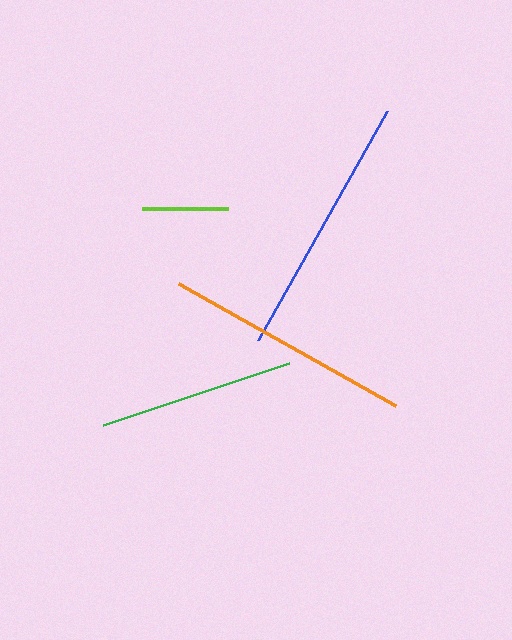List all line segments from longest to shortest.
From longest to shortest: blue, orange, green, lime.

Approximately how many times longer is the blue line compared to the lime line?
The blue line is approximately 3.1 times the length of the lime line.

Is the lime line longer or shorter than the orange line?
The orange line is longer than the lime line.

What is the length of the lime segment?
The lime segment is approximately 85 pixels long.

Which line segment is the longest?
The blue line is the longest at approximately 262 pixels.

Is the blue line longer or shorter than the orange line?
The blue line is longer than the orange line.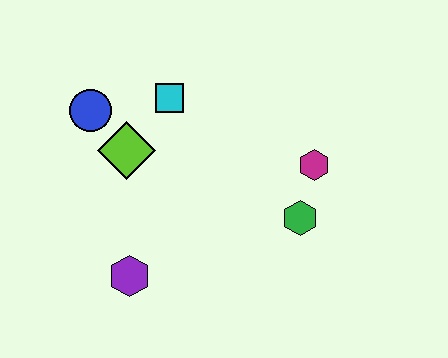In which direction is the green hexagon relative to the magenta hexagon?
The green hexagon is below the magenta hexagon.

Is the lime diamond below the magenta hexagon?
No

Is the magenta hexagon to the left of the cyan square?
No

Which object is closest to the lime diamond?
The blue circle is closest to the lime diamond.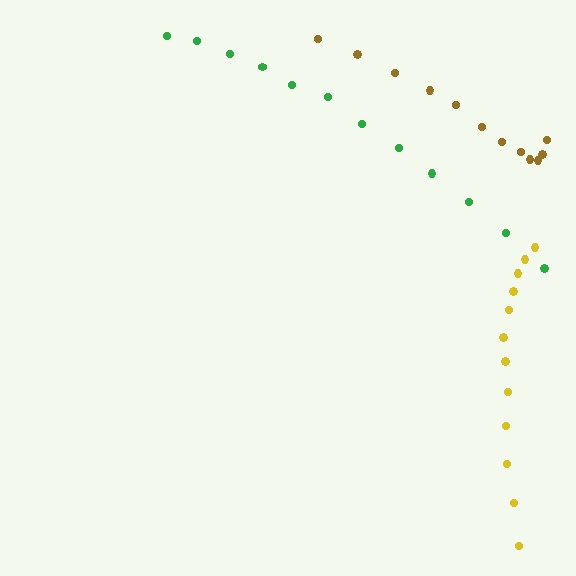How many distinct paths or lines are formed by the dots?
There are 3 distinct paths.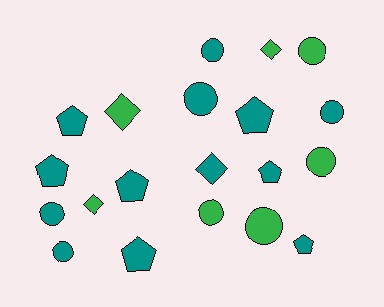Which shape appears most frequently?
Circle, with 9 objects.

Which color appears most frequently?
Teal, with 13 objects.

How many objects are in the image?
There are 20 objects.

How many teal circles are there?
There are 5 teal circles.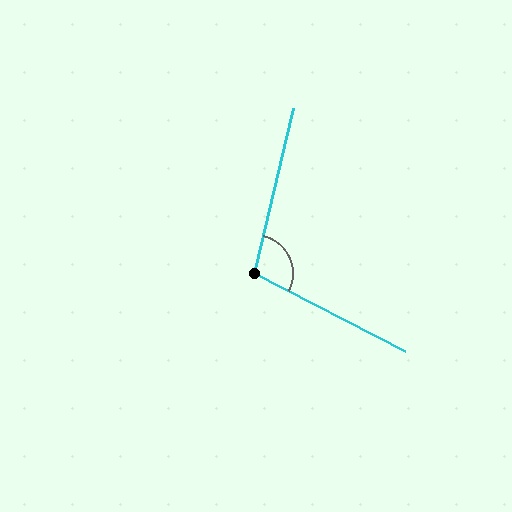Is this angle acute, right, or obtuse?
It is obtuse.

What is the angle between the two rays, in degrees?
Approximately 104 degrees.